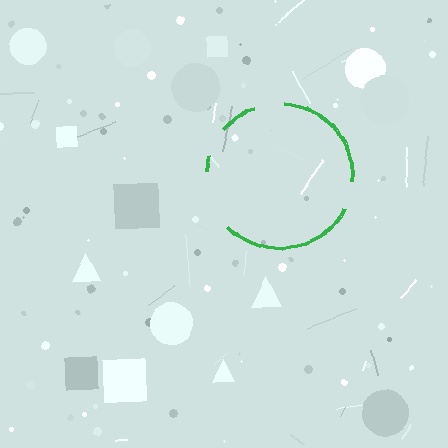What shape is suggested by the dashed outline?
The dashed outline suggests a circle.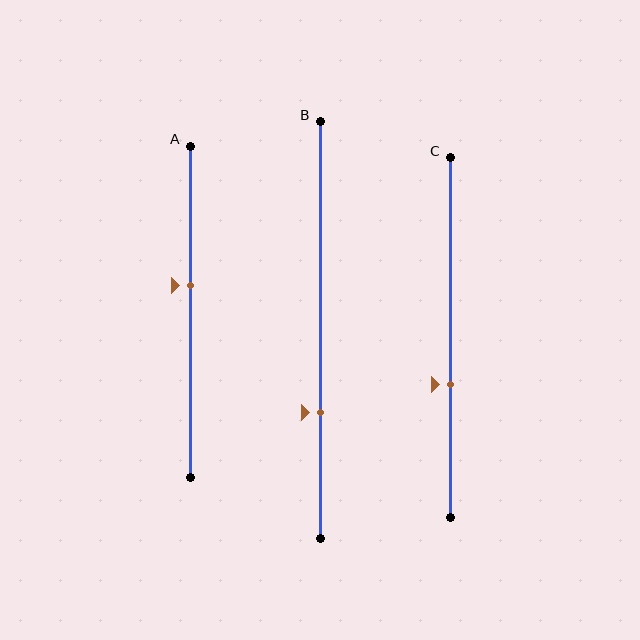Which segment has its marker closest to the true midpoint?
Segment A has its marker closest to the true midpoint.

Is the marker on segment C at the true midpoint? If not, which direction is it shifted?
No, the marker on segment C is shifted downward by about 13% of the segment length.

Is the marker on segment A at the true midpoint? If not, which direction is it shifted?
No, the marker on segment A is shifted upward by about 8% of the segment length.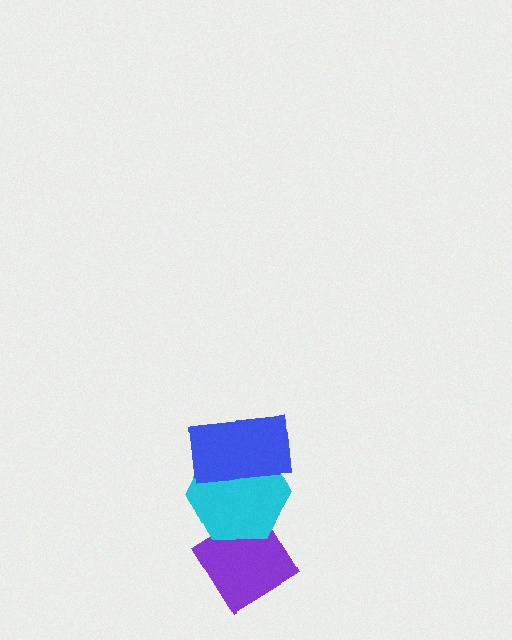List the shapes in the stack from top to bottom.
From top to bottom: the blue rectangle, the cyan hexagon, the purple diamond.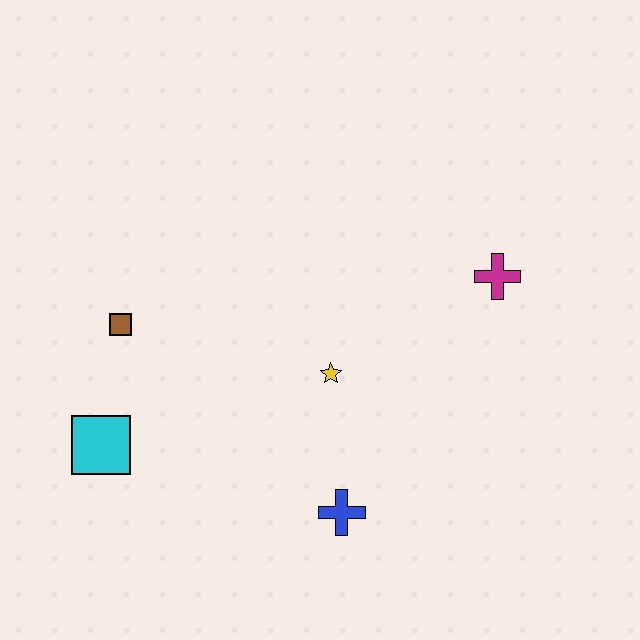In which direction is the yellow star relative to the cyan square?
The yellow star is to the right of the cyan square.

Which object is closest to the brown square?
The cyan square is closest to the brown square.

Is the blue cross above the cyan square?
No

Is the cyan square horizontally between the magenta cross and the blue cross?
No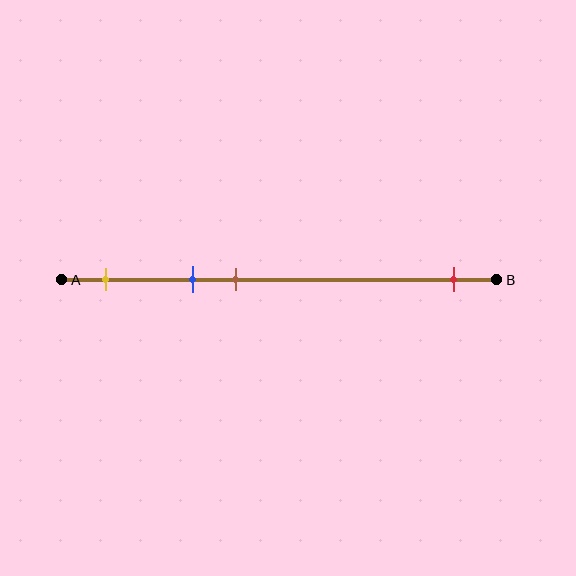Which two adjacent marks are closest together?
The blue and brown marks are the closest adjacent pair.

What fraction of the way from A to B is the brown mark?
The brown mark is approximately 40% (0.4) of the way from A to B.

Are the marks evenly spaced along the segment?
No, the marks are not evenly spaced.